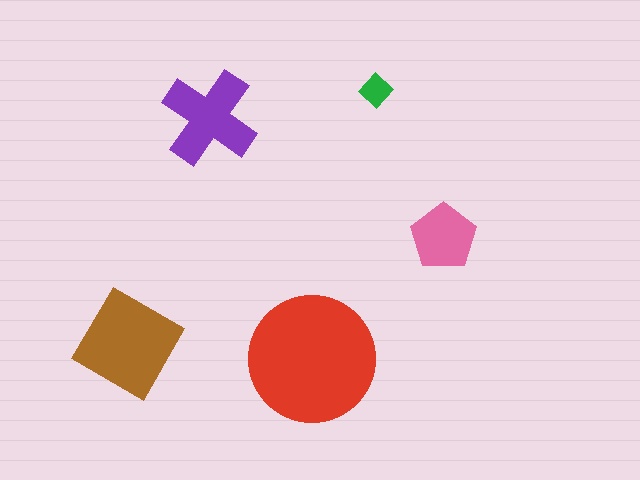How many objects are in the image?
There are 5 objects in the image.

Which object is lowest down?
The red circle is bottommost.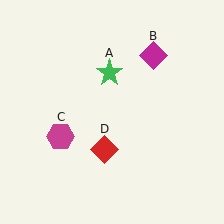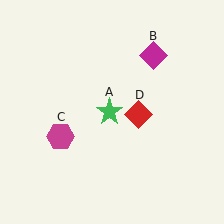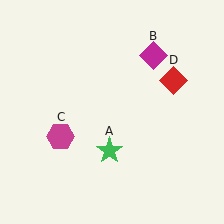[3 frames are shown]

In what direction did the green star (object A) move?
The green star (object A) moved down.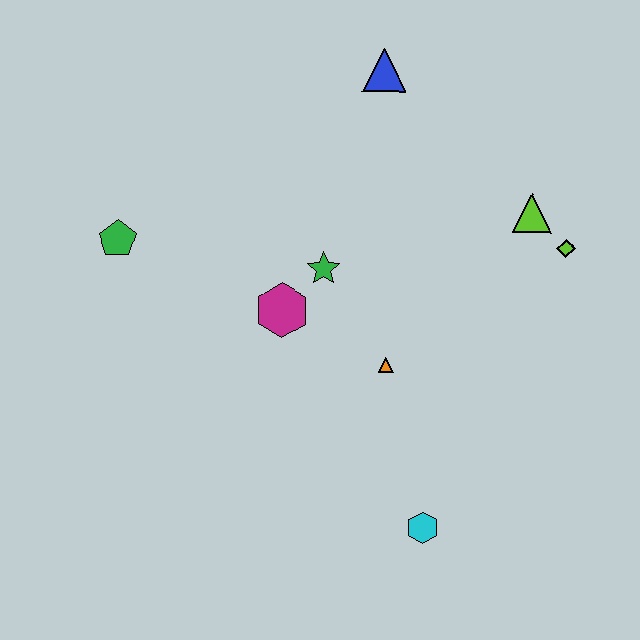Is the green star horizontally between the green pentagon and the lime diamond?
Yes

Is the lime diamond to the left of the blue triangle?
No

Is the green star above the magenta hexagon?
Yes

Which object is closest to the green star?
The magenta hexagon is closest to the green star.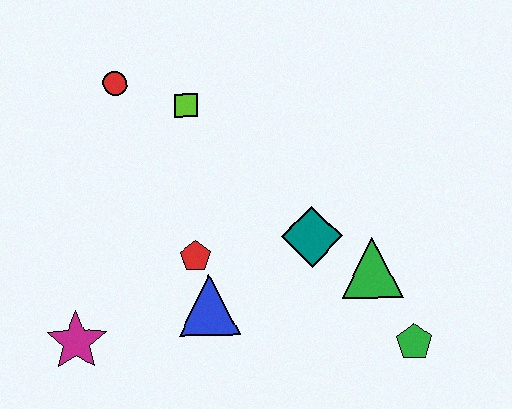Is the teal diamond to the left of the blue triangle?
No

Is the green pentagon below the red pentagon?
Yes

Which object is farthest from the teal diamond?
The magenta star is farthest from the teal diamond.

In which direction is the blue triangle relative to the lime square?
The blue triangle is below the lime square.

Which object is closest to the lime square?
The red circle is closest to the lime square.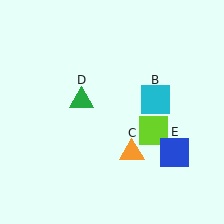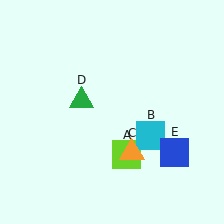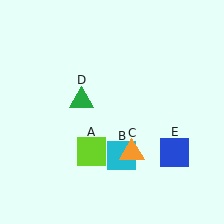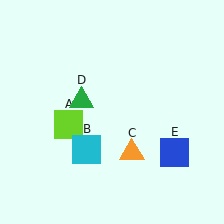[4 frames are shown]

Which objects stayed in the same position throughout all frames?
Orange triangle (object C) and green triangle (object D) and blue square (object E) remained stationary.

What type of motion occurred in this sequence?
The lime square (object A), cyan square (object B) rotated clockwise around the center of the scene.